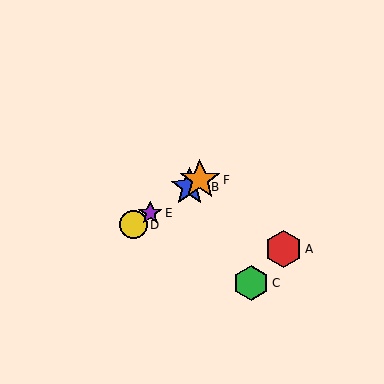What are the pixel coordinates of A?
Object A is at (283, 249).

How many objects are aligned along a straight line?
4 objects (B, D, E, F) are aligned along a straight line.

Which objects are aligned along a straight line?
Objects B, D, E, F are aligned along a straight line.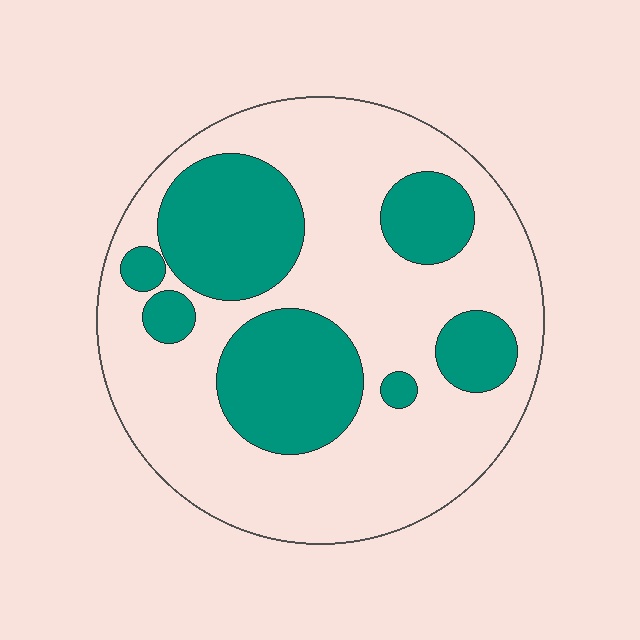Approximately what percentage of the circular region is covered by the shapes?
Approximately 35%.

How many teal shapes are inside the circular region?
7.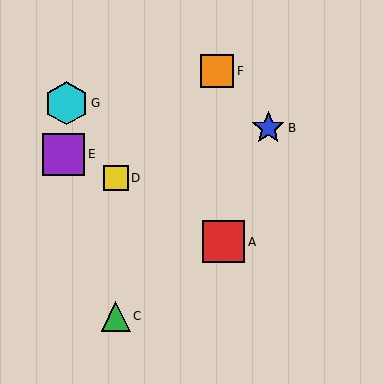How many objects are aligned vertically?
2 objects (C, D) are aligned vertically.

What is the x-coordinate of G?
Object G is at x≈66.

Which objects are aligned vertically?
Objects C, D are aligned vertically.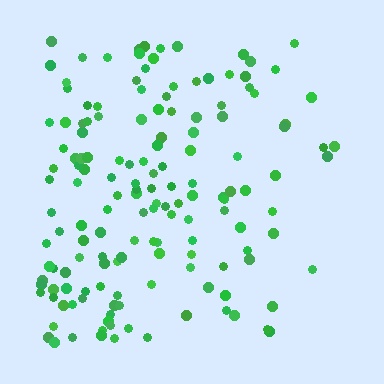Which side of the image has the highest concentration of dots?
The left.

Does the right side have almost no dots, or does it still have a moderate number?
Still a moderate number, just noticeably fewer than the left.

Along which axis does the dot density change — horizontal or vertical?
Horizontal.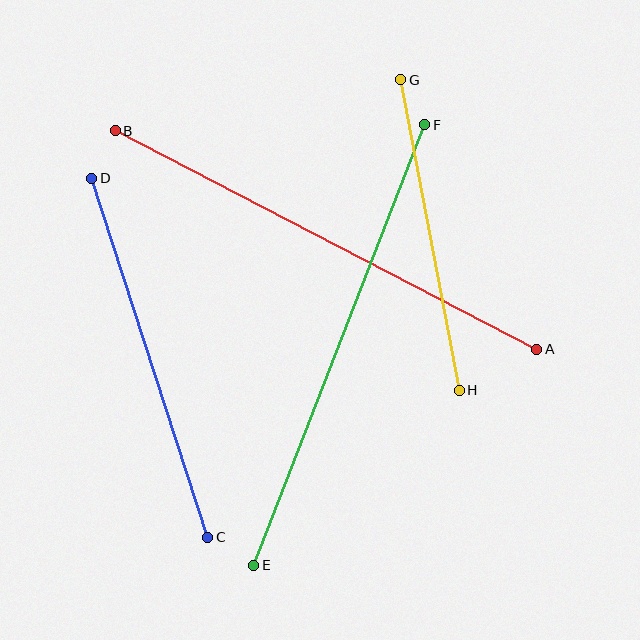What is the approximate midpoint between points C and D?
The midpoint is at approximately (150, 358) pixels.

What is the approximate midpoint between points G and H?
The midpoint is at approximately (430, 235) pixels.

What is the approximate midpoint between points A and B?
The midpoint is at approximately (326, 240) pixels.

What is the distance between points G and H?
The distance is approximately 316 pixels.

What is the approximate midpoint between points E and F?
The midpoint is at approximately (339, 345) pixels.